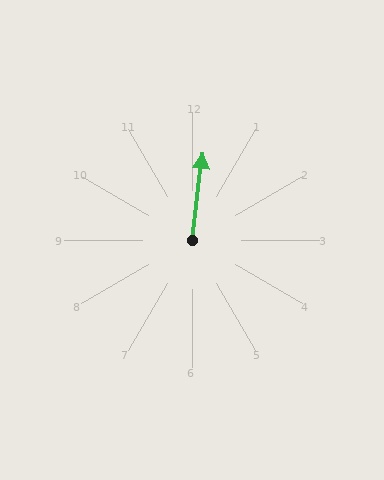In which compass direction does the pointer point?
North.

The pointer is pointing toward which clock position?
Roughly 12 o'clock.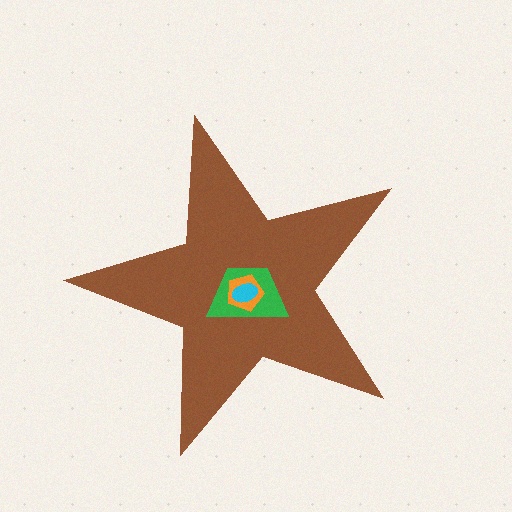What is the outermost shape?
The brown star.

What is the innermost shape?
The cyan ellipse.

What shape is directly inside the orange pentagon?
The cyan ellipse.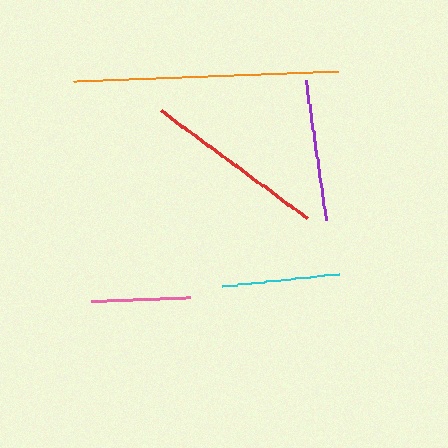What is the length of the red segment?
The red segment is approximately 182 pixels long.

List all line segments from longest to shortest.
From longest to shortest: orange, red, purple, cyan, pink.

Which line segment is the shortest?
The pink line is the shortest at approximately 99 pixels.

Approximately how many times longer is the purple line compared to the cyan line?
The purple line is approximately 1.2 times the length of the cyan line.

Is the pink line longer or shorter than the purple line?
The purple line is longer than the pink line.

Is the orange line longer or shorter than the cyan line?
The orange line is longer than the cyan line.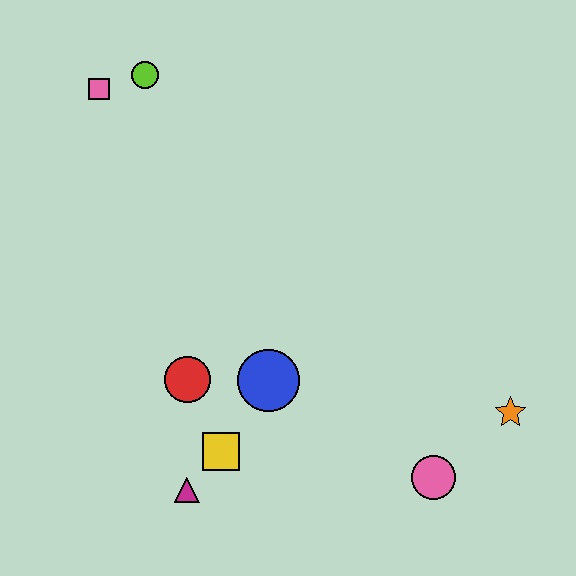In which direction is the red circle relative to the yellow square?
The red circle is above the yellow square.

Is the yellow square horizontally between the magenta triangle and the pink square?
No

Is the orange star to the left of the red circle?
No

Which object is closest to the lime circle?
The pink square is closest to the lime circle.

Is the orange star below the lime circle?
Yes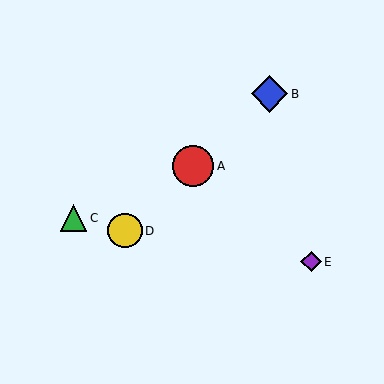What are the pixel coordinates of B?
Object B is at (270, 94).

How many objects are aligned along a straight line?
3 objects (A, B, D) are aligned along a straight line.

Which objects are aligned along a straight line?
Objects A, B, D are aligned along a straight line.